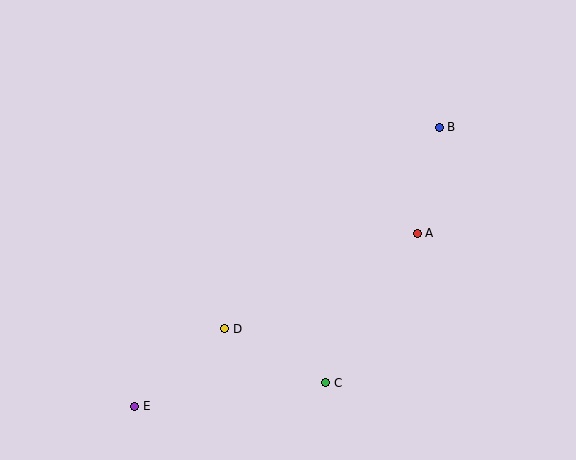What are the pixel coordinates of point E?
Point E is at (135, 406).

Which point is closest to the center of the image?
Point D at (225, 329) is closest to the center.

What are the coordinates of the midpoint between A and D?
The midpoint between A and D is at (321, 281).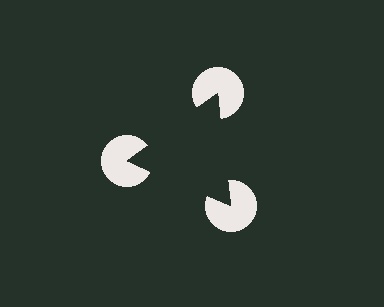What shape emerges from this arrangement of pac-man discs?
An illusory triangle — its edges are inferred from the aligned wedge cuts in the pac-man discs, not physically drawn.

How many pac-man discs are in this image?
There are 3 — one at each vertex of the illusory triangle.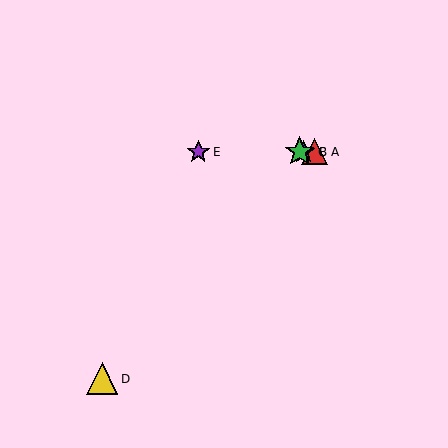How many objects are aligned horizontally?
4 objects (A, B, C, E) are aligned horizontally.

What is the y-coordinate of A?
Object A is at y≈152.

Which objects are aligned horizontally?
Objects A, B, C, E are aligned horizontally.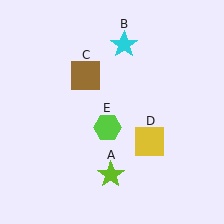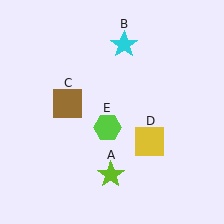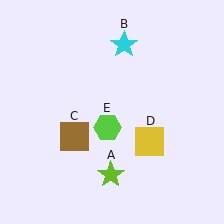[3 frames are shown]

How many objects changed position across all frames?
1 object changed position: brown square (object C).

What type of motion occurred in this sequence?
The brown square (object C) rotated counterclockwise around the center of the scene.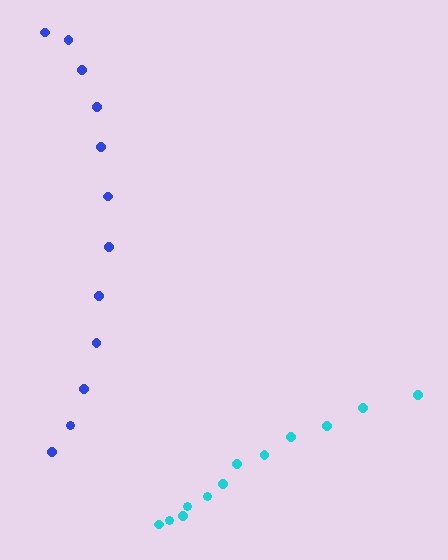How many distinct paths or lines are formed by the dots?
There are 2 distinct paths.